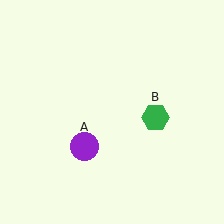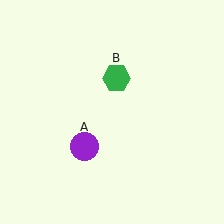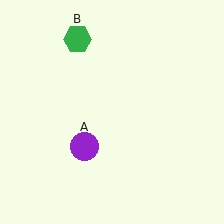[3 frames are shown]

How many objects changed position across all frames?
1 object changed position: green hexagon (object B).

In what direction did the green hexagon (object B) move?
The green hexagon (object B) moved up and to the left.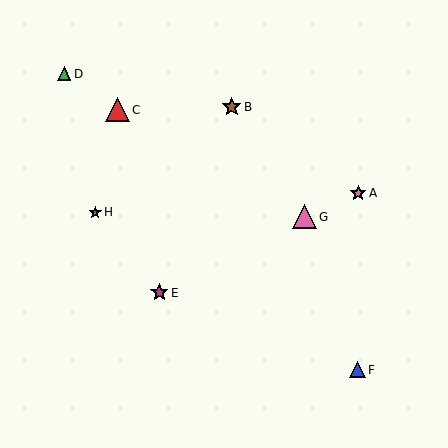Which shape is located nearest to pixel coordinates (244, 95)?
The brown star (labeled B) at (232, 107) is nearest to that location.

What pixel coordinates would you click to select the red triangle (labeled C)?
Click at (118, 110) to select the red triangle C.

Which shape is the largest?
The pink triangle (labeled G) is the largest.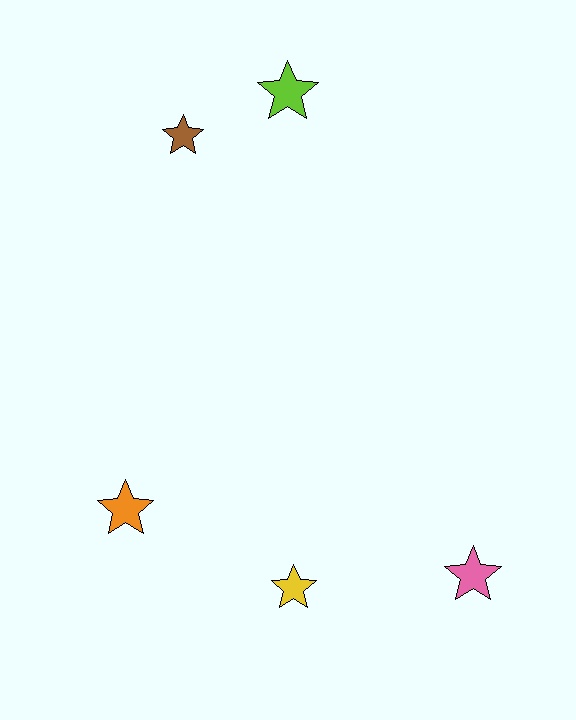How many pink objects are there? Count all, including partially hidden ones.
There is 1 pink object.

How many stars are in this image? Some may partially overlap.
There are 5 stars.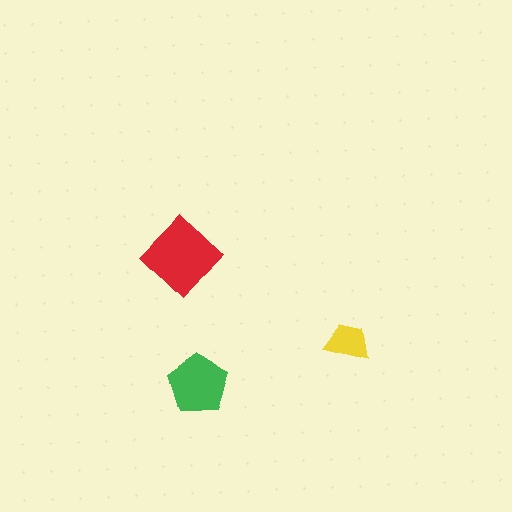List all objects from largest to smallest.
The red diamond, the green pentagon, the yellow trapezoid.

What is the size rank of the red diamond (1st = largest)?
1st.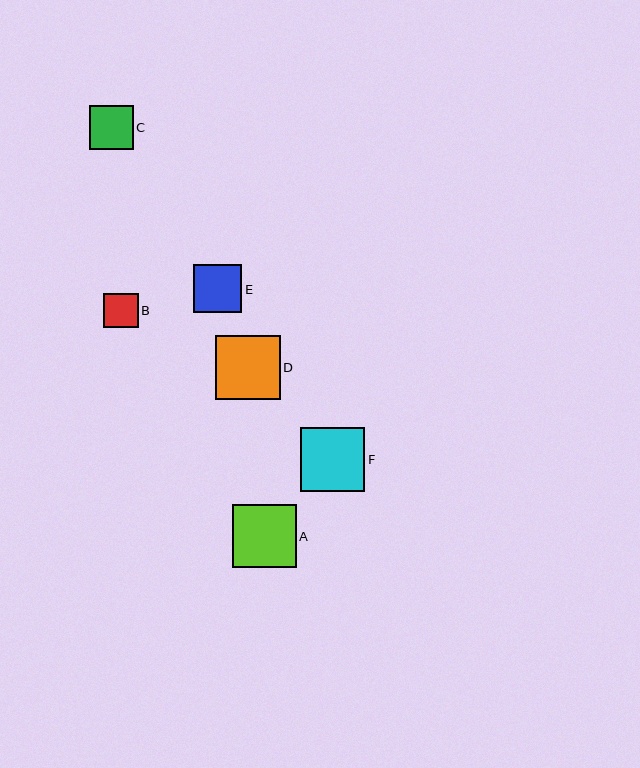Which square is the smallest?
Square B is the smallest with a size of approximately 35 pixels.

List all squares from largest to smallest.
From largest to smallest: D, F, A, E, C, B.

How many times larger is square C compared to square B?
Square C is approximately 1.3 times the size of square B.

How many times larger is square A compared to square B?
Square A is approximately 1.8 times the size of square B.